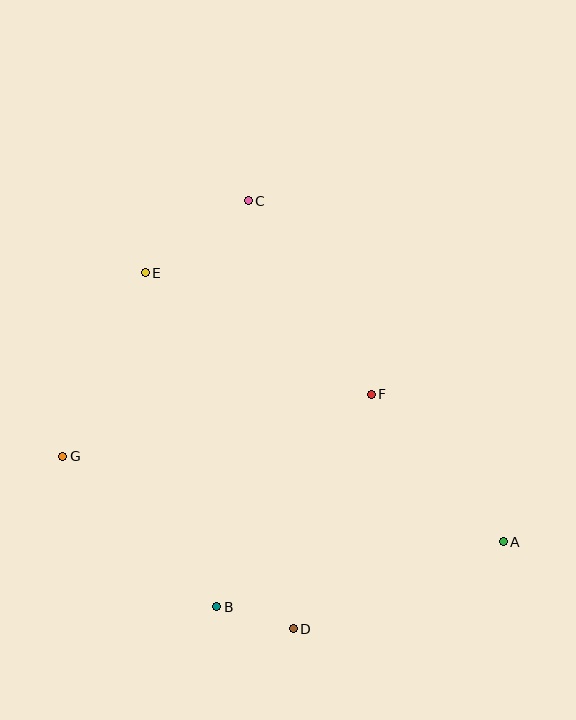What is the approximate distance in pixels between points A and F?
The distance between A and F is approximately 198 pixels.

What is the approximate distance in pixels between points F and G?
The distance between F and G is approximately 315 pixels.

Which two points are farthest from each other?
Points A and G are farthest from each other.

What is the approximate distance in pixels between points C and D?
The distance between C and D is approximately 430 pixels.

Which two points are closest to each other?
Points B and D are closest to each other.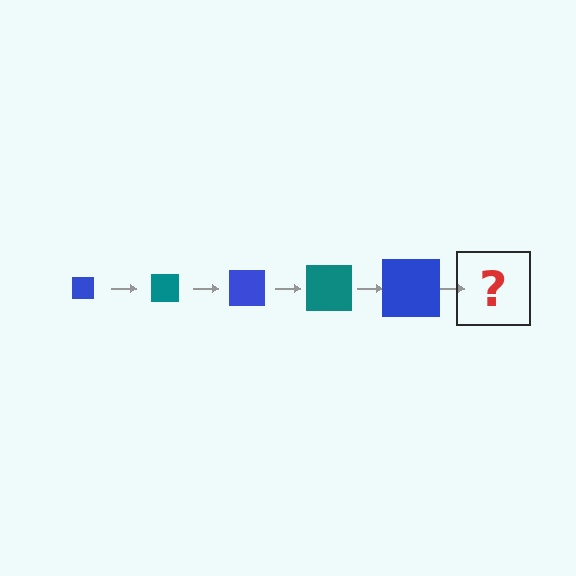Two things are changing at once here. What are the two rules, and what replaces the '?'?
The two rules are that the square grows larger each step and the color cycles through blue and teal. The '?' should be a teal square, larger than the previous one.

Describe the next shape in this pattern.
It should be a teal square, larger than the previous one.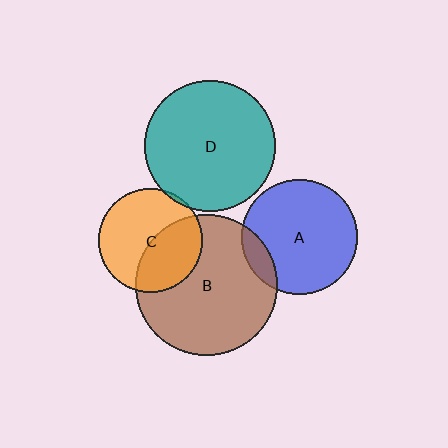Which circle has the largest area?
Circle B (brown).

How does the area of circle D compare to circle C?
Approximately 1.6 times.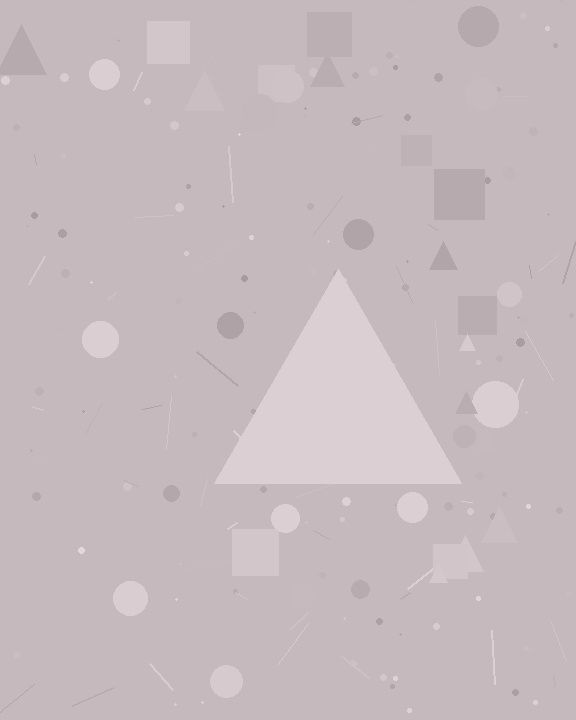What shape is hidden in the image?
A triangle is hidden in the image.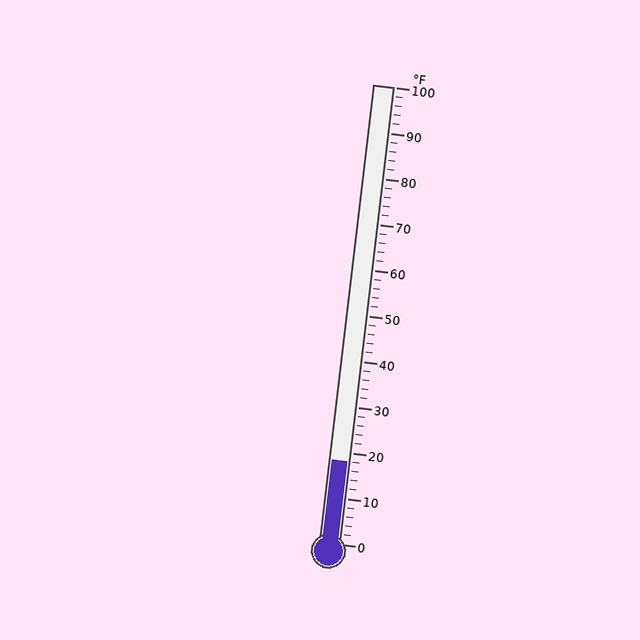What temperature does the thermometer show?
The thermometer shows approximately 18°F.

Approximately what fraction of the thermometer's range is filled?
The thermometer is filled to approximately 20% of its range.